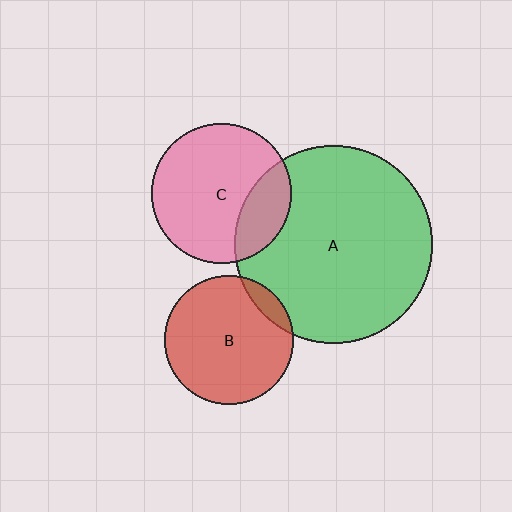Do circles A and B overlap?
Yes.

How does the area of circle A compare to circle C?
Approximately 2.0 times.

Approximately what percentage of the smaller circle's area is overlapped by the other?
Approximately 10%.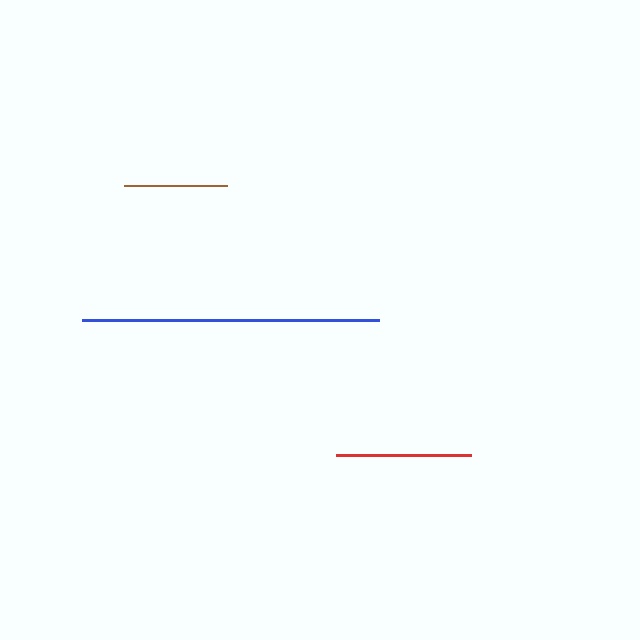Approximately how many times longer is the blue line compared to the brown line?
The blue line is approximately 2.9 times the length of the brown line.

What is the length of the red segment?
The red segment is approximately 135 pixels long.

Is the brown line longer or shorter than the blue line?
The blue line is longer than the brown line.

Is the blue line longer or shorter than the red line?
The blue line is longer than the red line.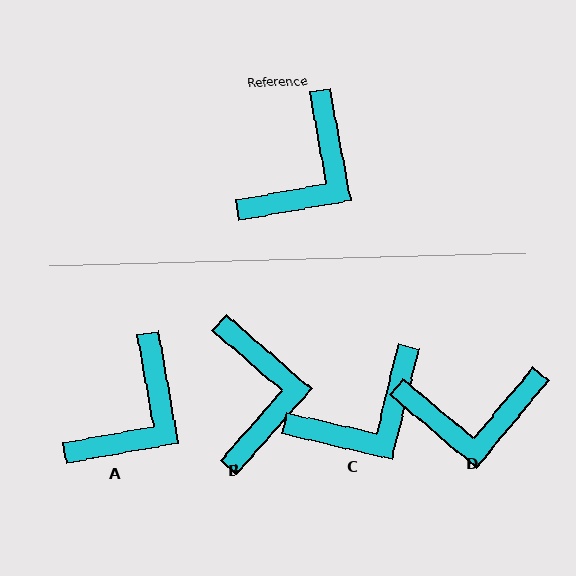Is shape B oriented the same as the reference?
No, it is off by about 38 degrees.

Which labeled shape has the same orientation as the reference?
A.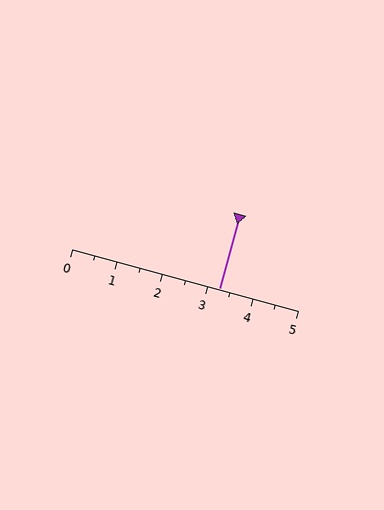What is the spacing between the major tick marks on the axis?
The major ticks are spaced 1 apart.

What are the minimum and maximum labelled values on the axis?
The axis runs from 0 to 5.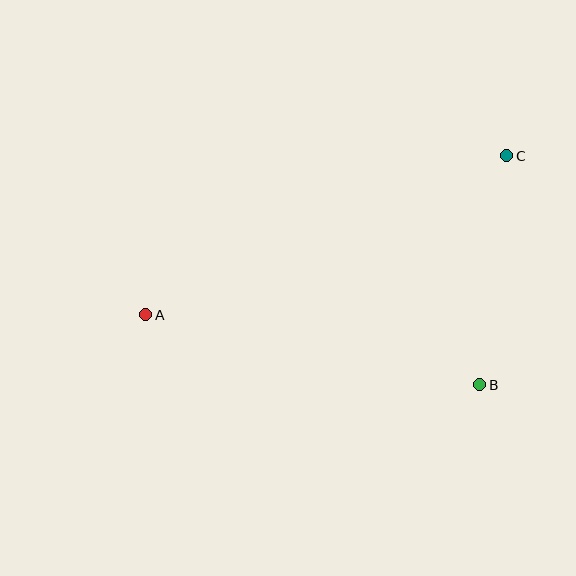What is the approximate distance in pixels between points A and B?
The distance between A and B is approximately 341 pixels.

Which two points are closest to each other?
Points B and C are closest to each other.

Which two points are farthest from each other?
Points A and C are farthest from each other.